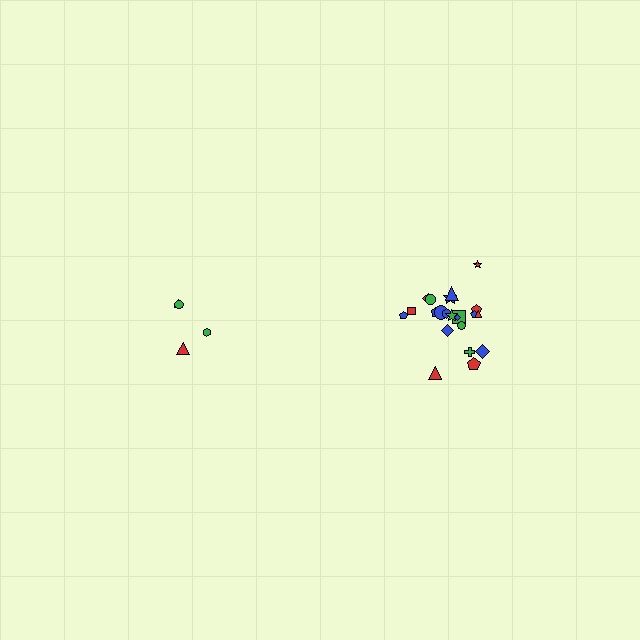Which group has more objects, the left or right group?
The right group.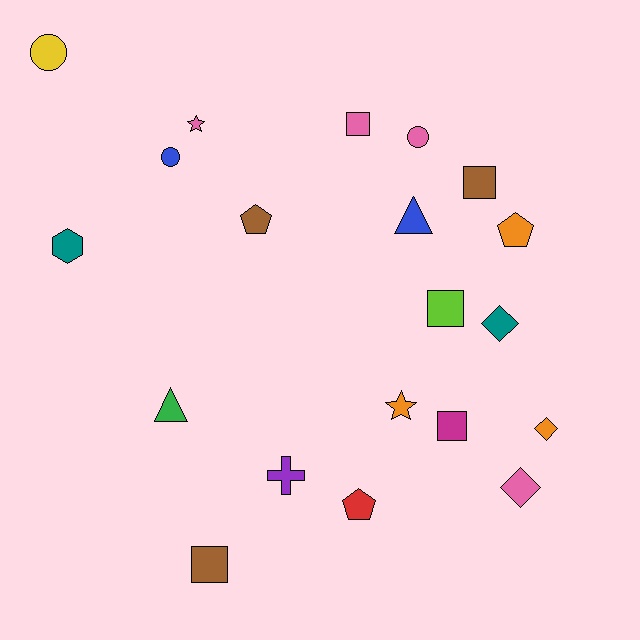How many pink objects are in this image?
There are 4 pink objects.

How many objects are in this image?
There are 20 objects.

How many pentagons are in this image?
There are 3 pentagons.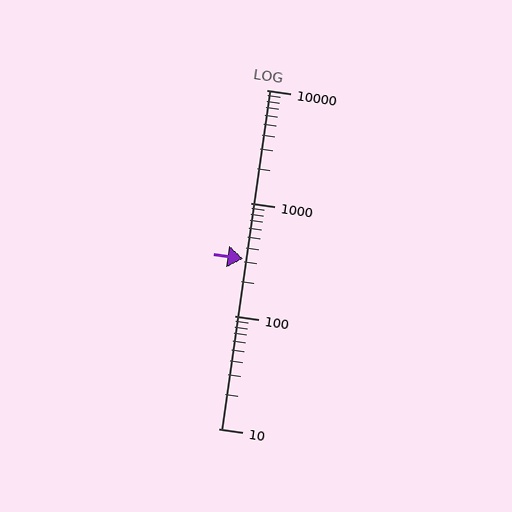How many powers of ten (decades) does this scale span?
The scale spans 3 decades, from 10 to 10000.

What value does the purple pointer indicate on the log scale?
The pointer indicates approximately 320.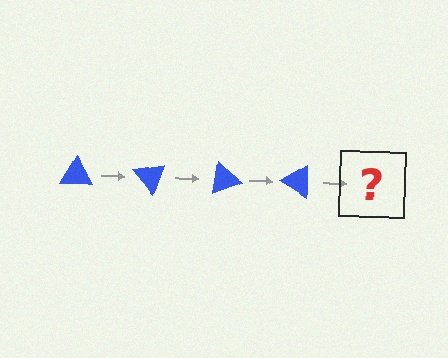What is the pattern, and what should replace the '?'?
The pattern is that the triangle rotates 50 degrees each step. The '?' should be a blue triangle rotated 200 degrees.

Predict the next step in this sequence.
The next step is a blue triangle rotated 200 degrees.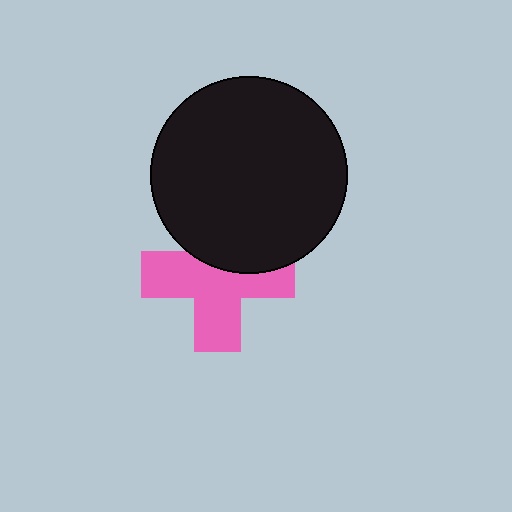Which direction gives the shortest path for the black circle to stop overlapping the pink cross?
Moving up gives the shortest separation.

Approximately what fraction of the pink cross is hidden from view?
Roughly 36% of the pink cross is hidden behind the black circle.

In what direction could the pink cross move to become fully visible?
The pink cross could move down. That would shift it out from behind the black circle entirely.